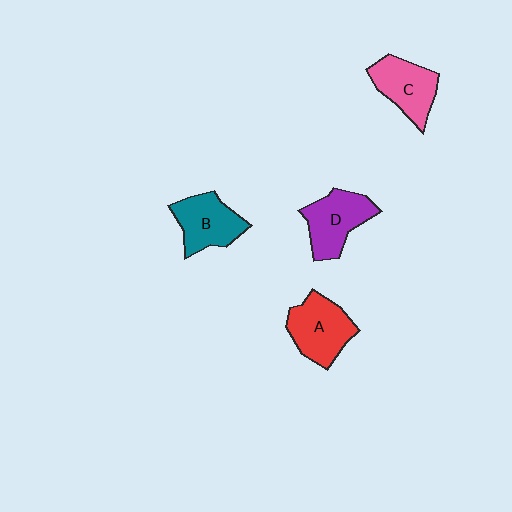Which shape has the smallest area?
Shape C (pink).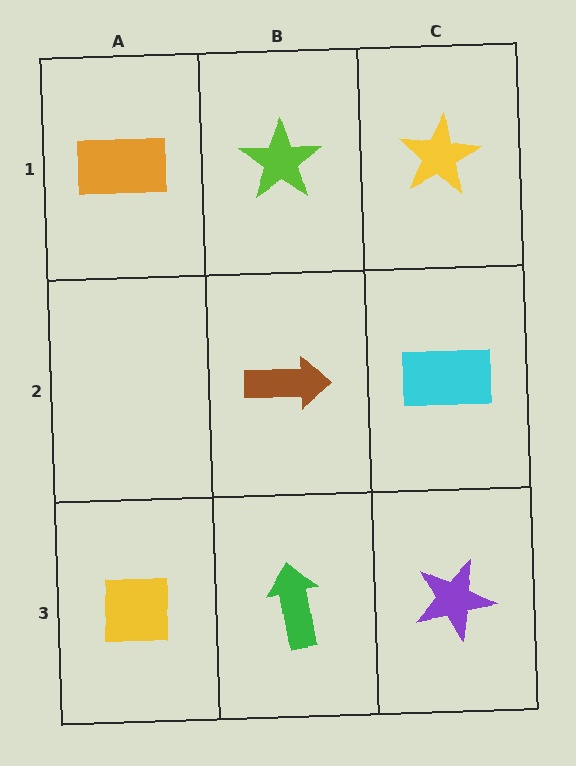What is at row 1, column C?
A yellow star.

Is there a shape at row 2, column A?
No, that cell is empty.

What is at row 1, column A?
An orange rectangle.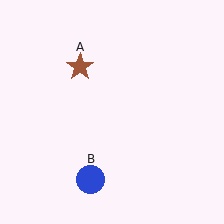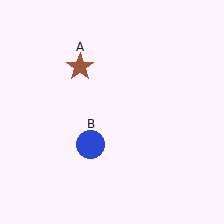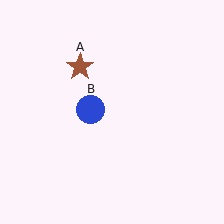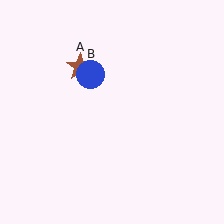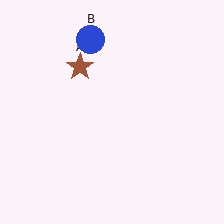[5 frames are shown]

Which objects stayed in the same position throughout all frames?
Brown star (object A) remained stationary.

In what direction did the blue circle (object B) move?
The blue circle (object B) moved up.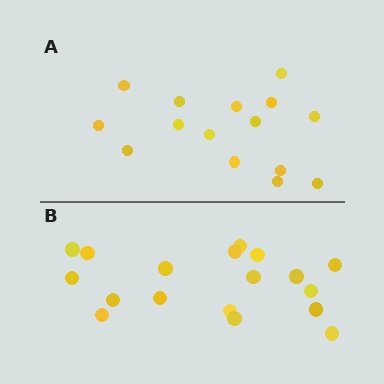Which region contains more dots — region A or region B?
Region B (the bottom region) has more dots.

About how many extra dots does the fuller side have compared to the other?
Region B has just a few more — roughly 2 or 3 more dots than region A.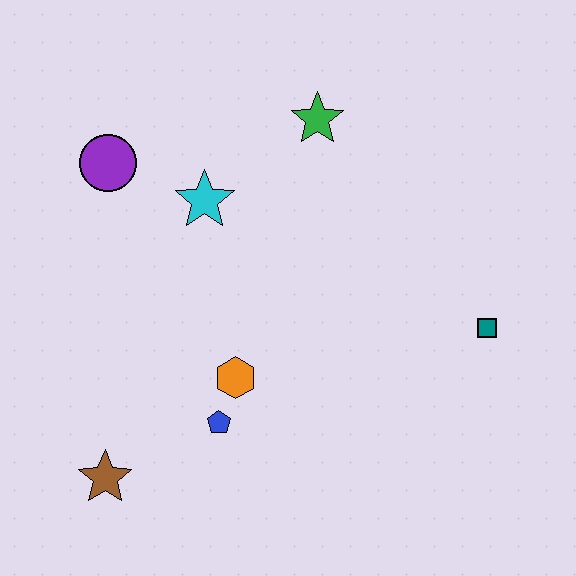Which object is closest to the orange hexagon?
The blue pentagon is closest to the orange hexagon.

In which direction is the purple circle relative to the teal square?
The purple circle is to the left of the teal square.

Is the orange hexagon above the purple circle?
No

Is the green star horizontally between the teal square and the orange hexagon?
Yes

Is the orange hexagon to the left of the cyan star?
No